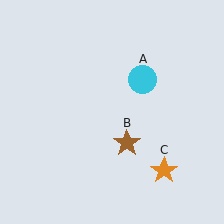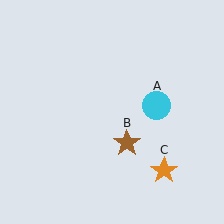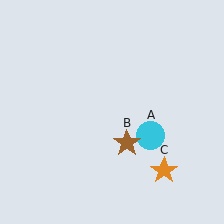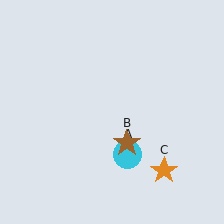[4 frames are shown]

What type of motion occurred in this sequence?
The cyan circle (object A) rotated clockwise around the center of the scene.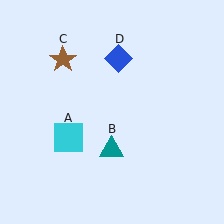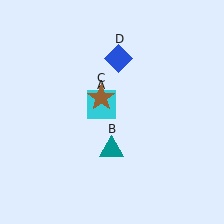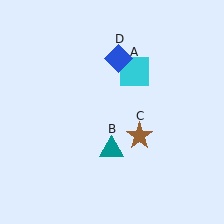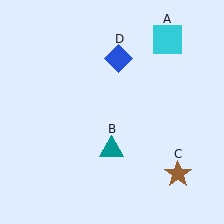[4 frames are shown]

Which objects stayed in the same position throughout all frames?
Teal triangle (object B) and blue diamond (object D) remained stationary.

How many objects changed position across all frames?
2 objects changed position: cyan square (object A), brown star (object C).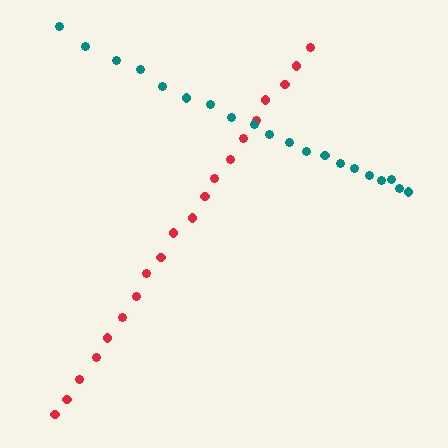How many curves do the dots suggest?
There are 2 distinct paths.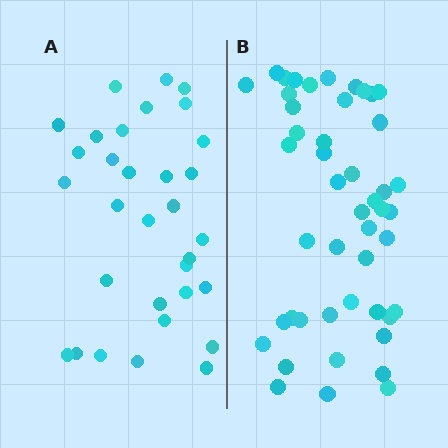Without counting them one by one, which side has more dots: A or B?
Region B (the right region) has more dots.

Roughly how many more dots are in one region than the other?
Region B has approximately 15 more dots than region A.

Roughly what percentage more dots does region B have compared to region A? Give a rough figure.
About 45% more.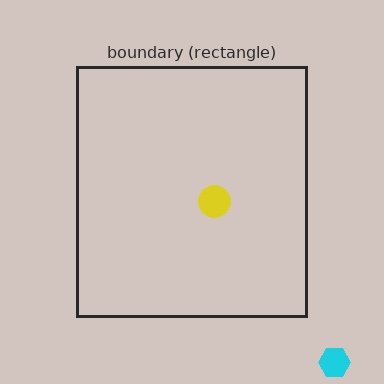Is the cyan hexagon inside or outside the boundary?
Outside.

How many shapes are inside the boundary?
1 inside, 1 outside.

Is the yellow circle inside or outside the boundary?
Inside.